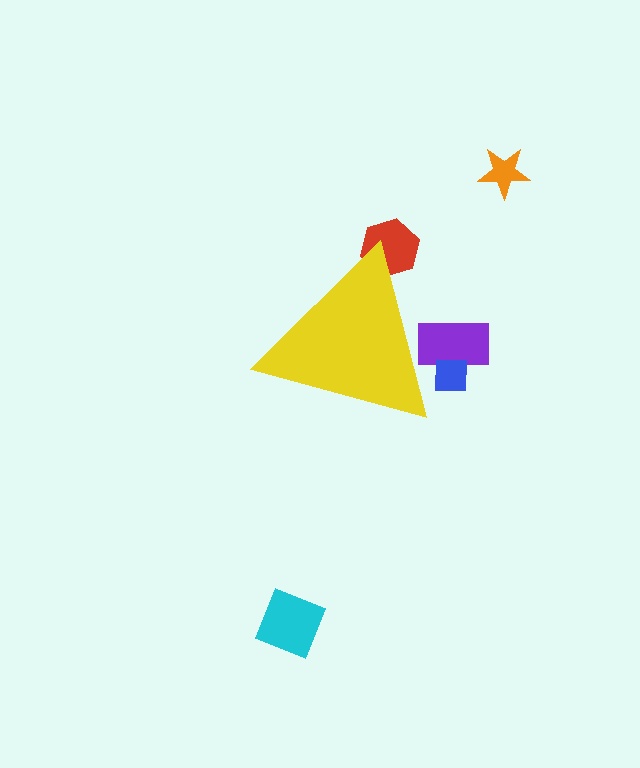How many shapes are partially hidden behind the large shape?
3 shapes are partially hidden.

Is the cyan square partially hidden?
No, the cyan square is fully visible.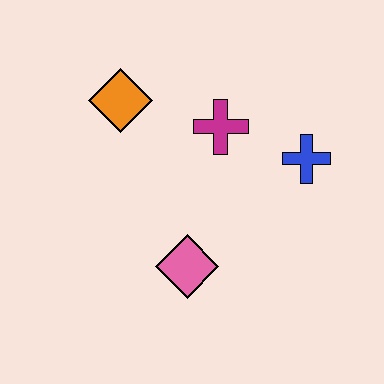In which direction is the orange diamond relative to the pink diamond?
The orange diamond is above the pink diamond.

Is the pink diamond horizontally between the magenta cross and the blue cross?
No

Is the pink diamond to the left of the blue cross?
Yes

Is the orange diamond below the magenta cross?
No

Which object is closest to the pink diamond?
The magenta cross is closest to the pink diamond.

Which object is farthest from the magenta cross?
The pink diamond is farthest from the magenta cross.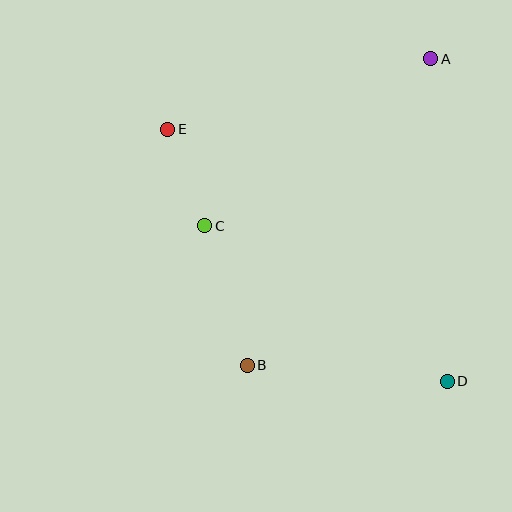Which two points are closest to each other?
Points C and E are closest to each other.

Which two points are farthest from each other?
Points D and E are farthest from each other.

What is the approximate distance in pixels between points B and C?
The distance between B and C is approximately 146 pixels.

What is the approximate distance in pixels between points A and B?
The distance between A and B is approximately 357 pixels.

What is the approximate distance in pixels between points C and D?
The distance between C and D is approximately 288 pixels.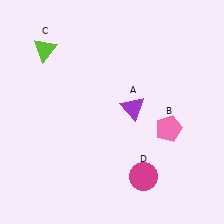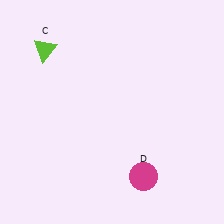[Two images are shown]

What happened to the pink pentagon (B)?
The pink pentagon (B) was removed in Image 2. It was in the bottom-right area of Image 1.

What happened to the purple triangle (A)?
The purple triangle (A) was removed in Image 2. It was in the top-right area of Image 1.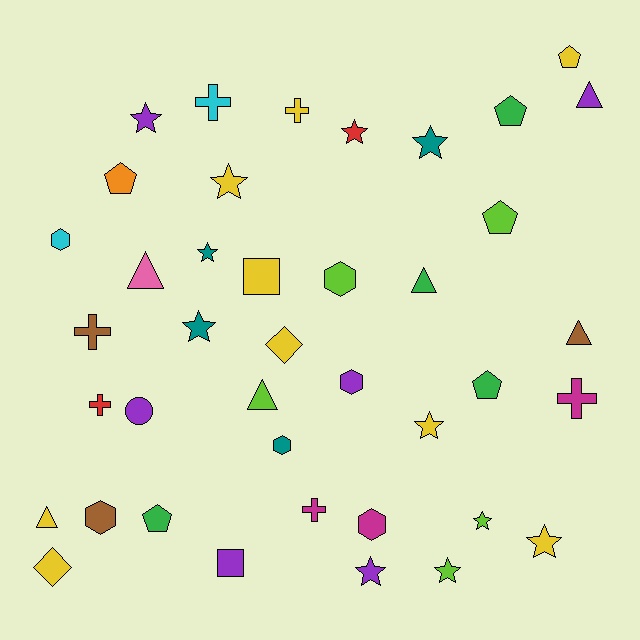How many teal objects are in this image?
There are 4 teal objects.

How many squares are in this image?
There are 2 squares.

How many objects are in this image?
There are 40 objects.